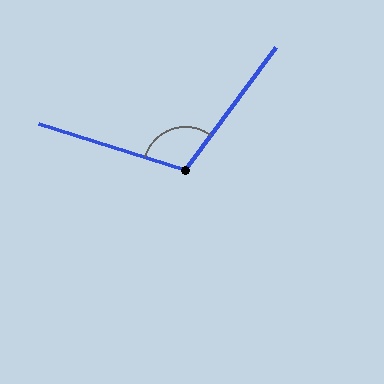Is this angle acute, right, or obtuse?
It is obtuse.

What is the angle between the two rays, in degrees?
Approximately 109 degrees.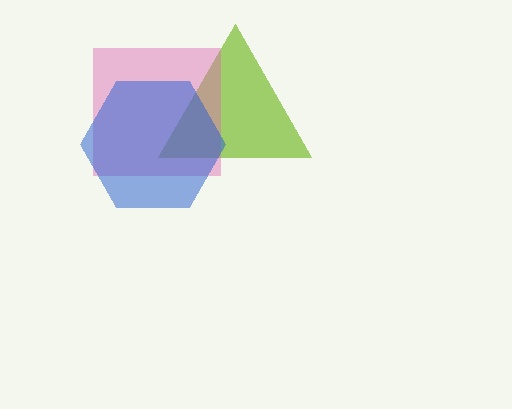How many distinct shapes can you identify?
There are 3 distinct shapes: a lime triangle, a pink square, a blue hexagon.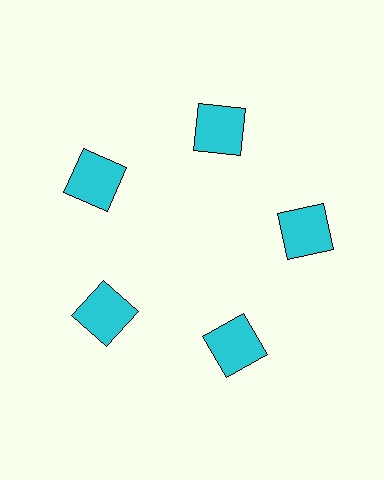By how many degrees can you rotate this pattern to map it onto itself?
The pattern maps onto itself every 72 degrees of rotation.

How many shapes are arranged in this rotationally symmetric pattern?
There are 5 shapes, arranged in 5 groups of 1.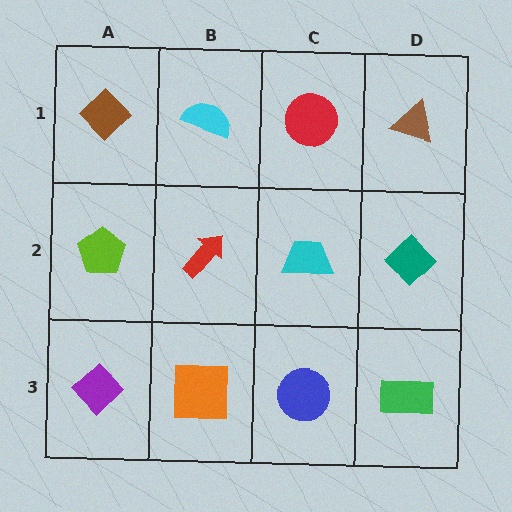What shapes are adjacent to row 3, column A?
A lime pentagon (row 2, column A), an orange square (row 3, column B).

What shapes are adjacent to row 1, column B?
A red arrow (row 2, column B), a brown diamond (row 1, column A), a red circle (row 1, column C).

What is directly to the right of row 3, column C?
A green rectangle.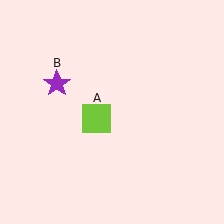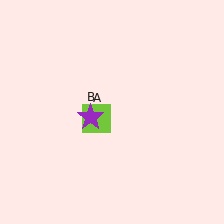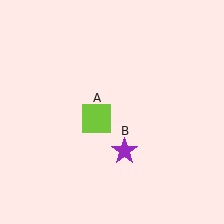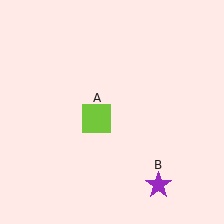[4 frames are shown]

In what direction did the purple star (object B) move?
The purple star (object B) moved down and to the right.